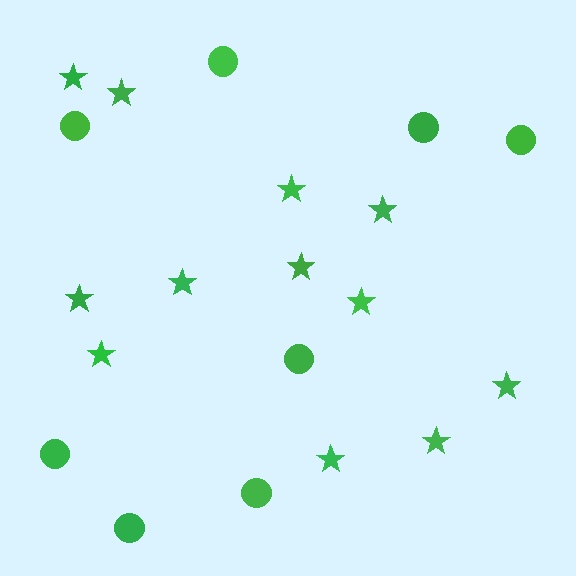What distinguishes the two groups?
There are 2 groups: one group of circles (8) and one group of stars (12).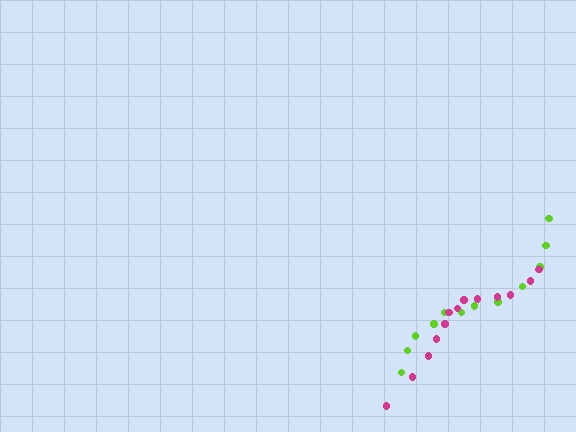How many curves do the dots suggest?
There are 2 distinct paths.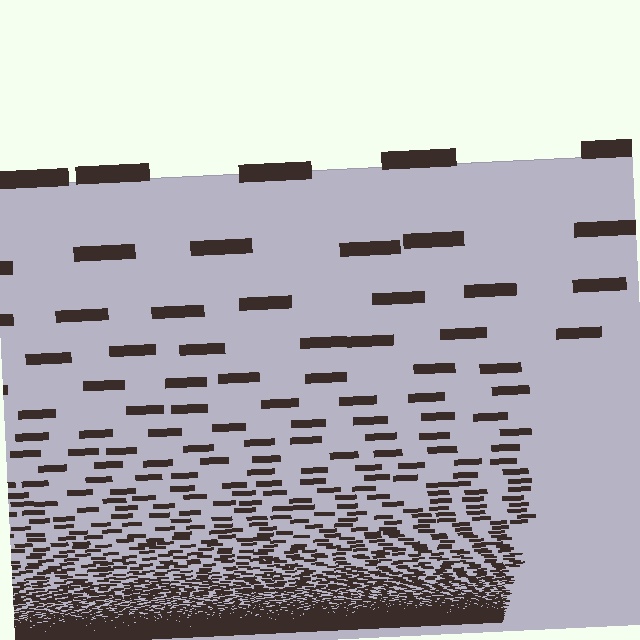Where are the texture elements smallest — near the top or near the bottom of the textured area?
Near the bottom.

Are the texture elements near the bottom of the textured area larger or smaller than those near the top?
Smaller. The gradient is inverted — elements near the bottom are smaller and denser.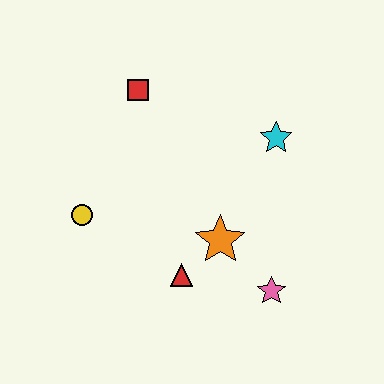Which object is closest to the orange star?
The red triangle is closest to the orange star.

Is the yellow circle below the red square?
Yes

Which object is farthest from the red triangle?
The red square is farthest from the red triangle.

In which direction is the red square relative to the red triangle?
The red square is above the red triangle.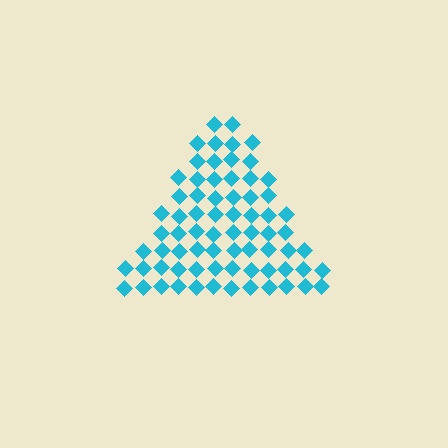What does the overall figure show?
The overall figure shows a triangle.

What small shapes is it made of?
It is made of small diamonds.